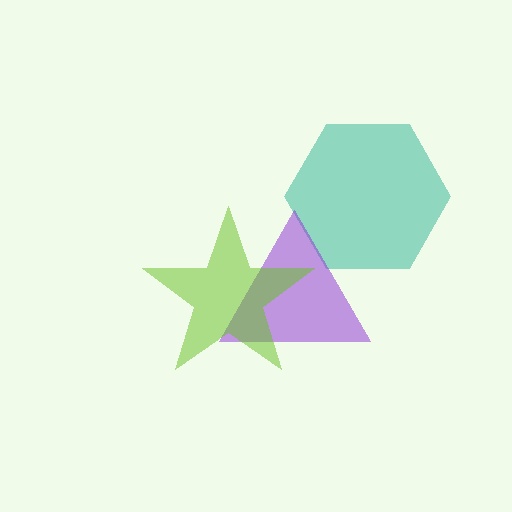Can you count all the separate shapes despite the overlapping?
Yes, there are 3 separate shapes.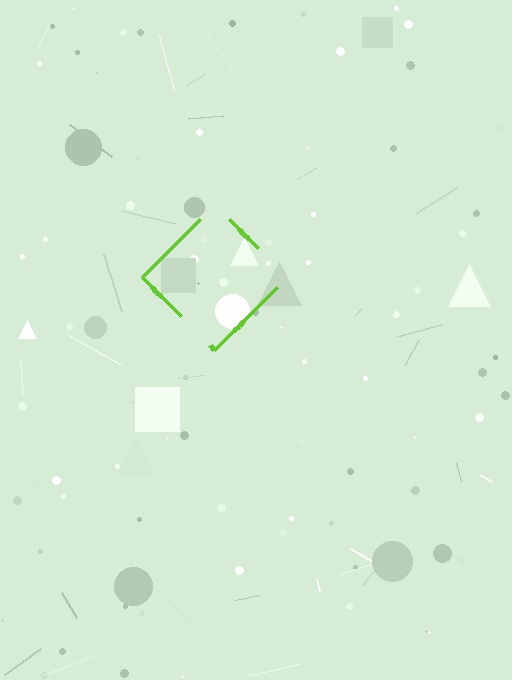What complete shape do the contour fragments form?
The contour fragments form a diamond.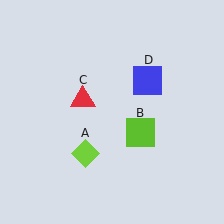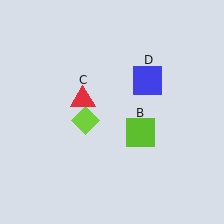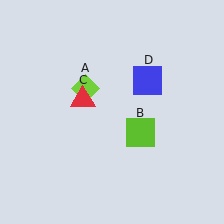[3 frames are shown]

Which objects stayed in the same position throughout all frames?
Lime square (object B) and red triangle (object C) and blue square (object D) remained stationary.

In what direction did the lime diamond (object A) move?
The lime diamond (object A) moved up.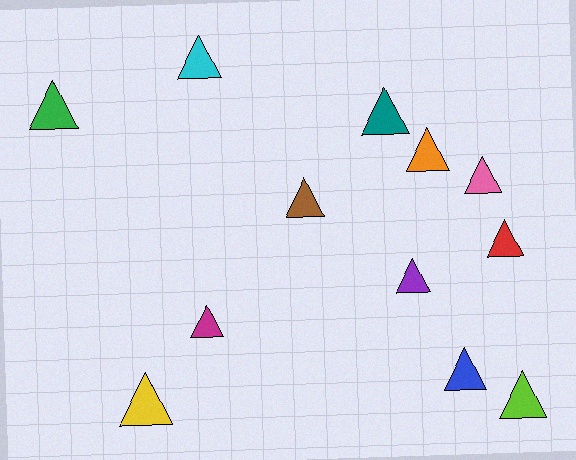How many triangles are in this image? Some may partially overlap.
There are 12 triangles.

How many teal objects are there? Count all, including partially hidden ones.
There is 1 teal object.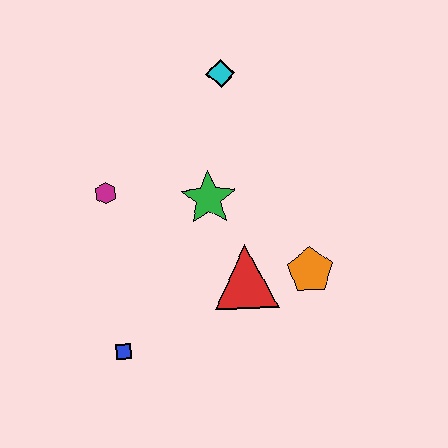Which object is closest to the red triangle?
The orange pentagon is closest to the red triangle.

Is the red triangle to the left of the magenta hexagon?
No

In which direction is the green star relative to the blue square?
The green star is above the blue square.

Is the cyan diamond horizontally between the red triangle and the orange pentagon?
No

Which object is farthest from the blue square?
The cyan diamond is farthest from the blue square.